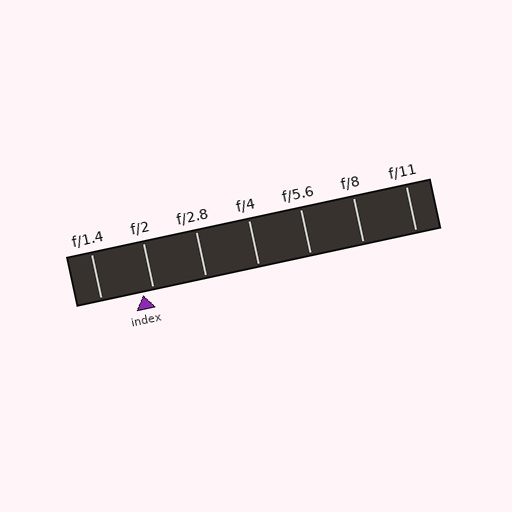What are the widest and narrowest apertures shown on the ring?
The widest aperture shown is f/1.4 and the narrowest is f/11.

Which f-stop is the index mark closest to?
The index mark is closest to f/2.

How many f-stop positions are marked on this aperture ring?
There are 7 f-stop positions marked.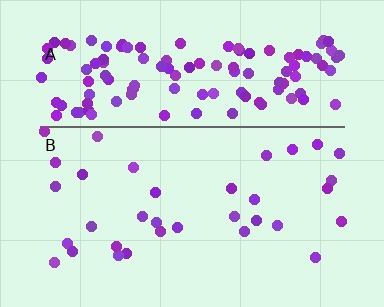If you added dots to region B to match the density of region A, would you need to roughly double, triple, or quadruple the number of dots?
Approximately quadruple.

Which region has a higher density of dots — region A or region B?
A (the top).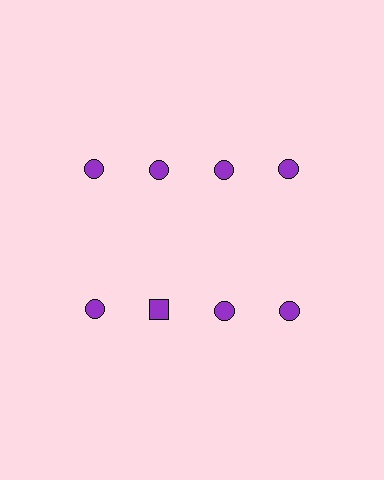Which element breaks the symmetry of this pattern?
The purple square in the second row, second from left column breaks the symmetry. All other shapes are purple circles.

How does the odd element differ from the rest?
It has a different shape: square instead of circle.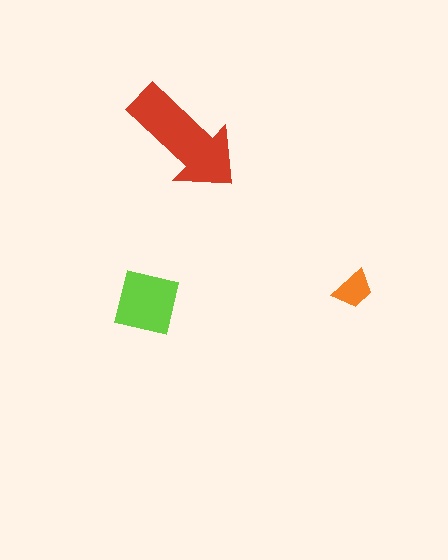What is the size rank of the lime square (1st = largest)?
2nd.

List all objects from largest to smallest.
The red arrow, the lime square, the orange trapezoid.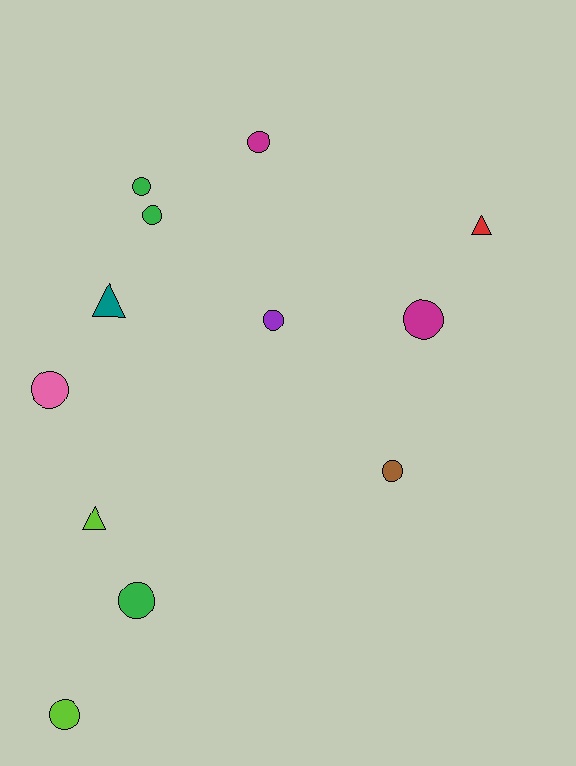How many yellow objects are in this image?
There are no yellow objects.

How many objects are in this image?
There are 12 objects.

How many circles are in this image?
There are 9 circles.